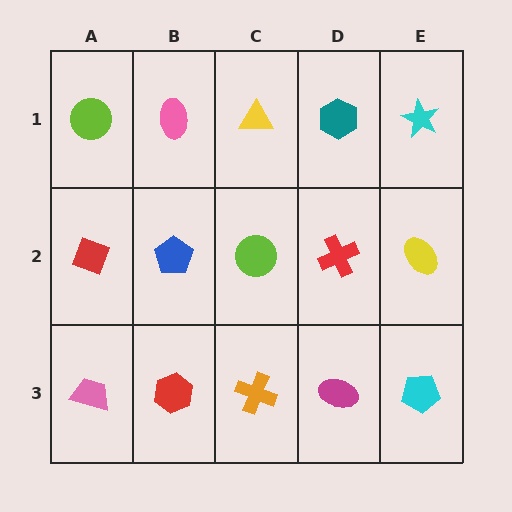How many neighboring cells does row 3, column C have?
3.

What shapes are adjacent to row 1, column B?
A blue pentagon (row 2, column B), a lime circle (row 1, column A), a yellow triangle (row 1, column C).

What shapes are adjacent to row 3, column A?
A red diamond (row 2, column A), a red hexagon (row 3, column B).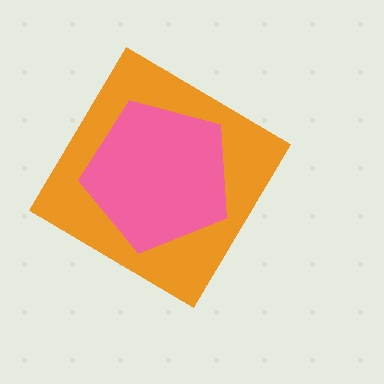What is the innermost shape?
The pink pentagon.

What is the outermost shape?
The orange diamond.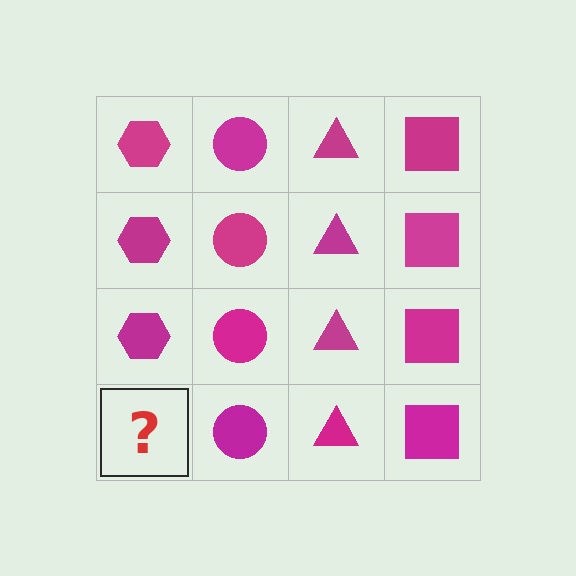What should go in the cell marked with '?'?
The missing cell should contain a magenta hexagon.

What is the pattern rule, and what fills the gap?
The rule is that each column has a consistent shape. The gap should be filled with a magenta hexagon.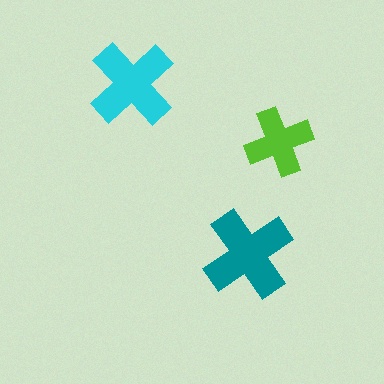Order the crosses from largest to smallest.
the teal one, the cyan one, the lime one.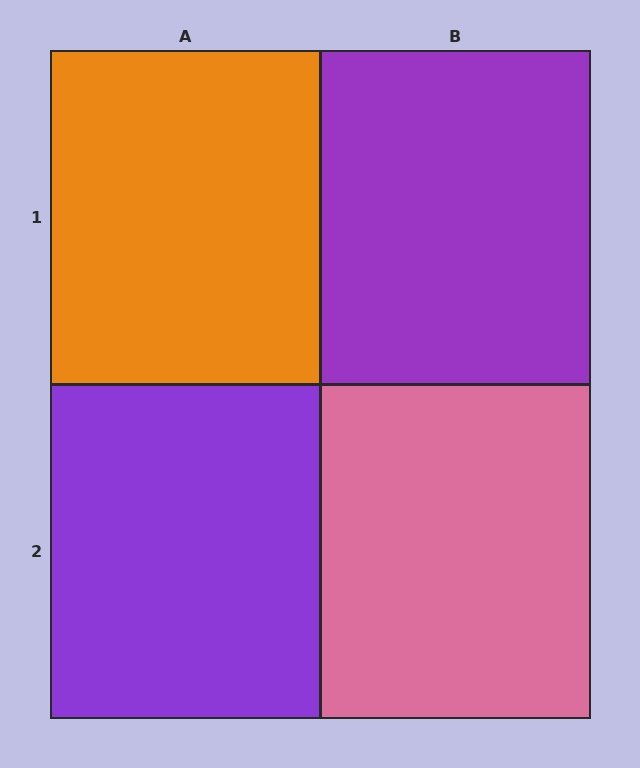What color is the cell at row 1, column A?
Orange.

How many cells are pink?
1 cell is pink.